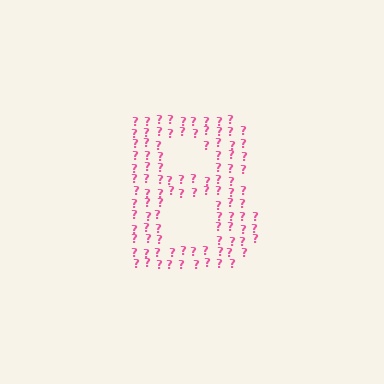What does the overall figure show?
The overall figure shows the letter B.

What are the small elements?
The small elements are question marks.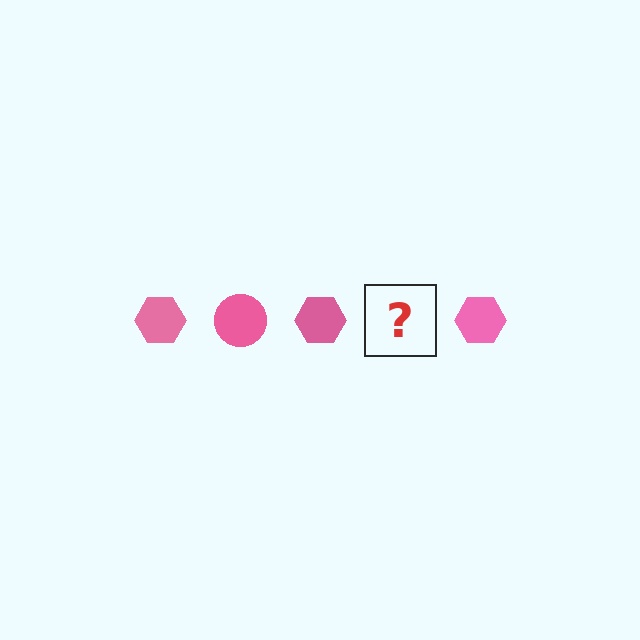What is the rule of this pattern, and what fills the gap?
The rule is that the pattern cycles through hexagon, circle shapes in pink. The gap should be filled with a pink circle.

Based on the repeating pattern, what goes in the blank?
The blank should be a pink circle.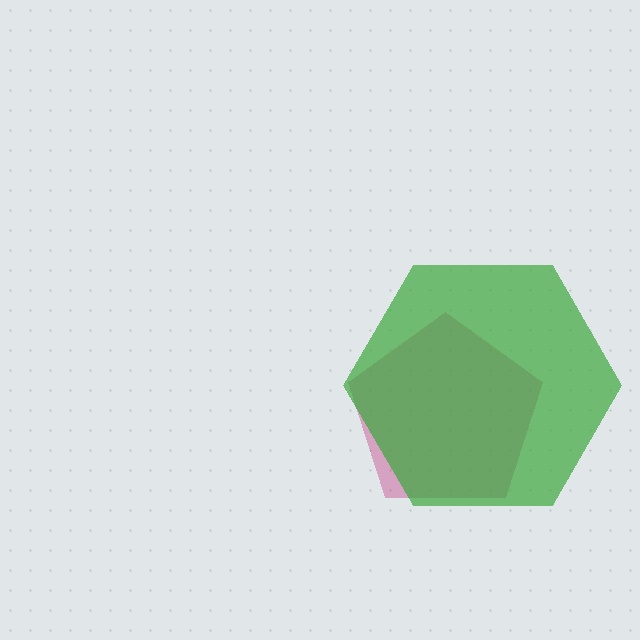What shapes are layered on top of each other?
The layered shapes are: a magenta pentagon, a green hexagon.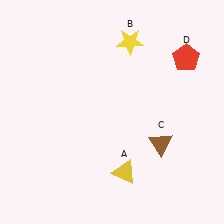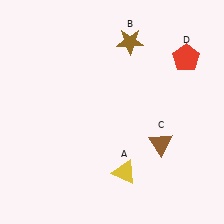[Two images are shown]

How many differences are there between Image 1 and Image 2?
There is 1 difference between the two images.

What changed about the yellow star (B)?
In Image 1, B is yellow. In Image 2, it changed to brown.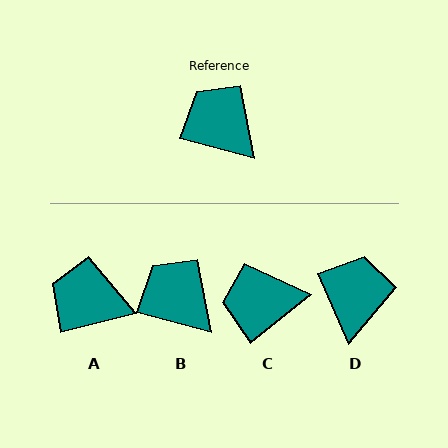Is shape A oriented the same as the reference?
No, it is off by about 29 degrees.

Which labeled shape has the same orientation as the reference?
B.